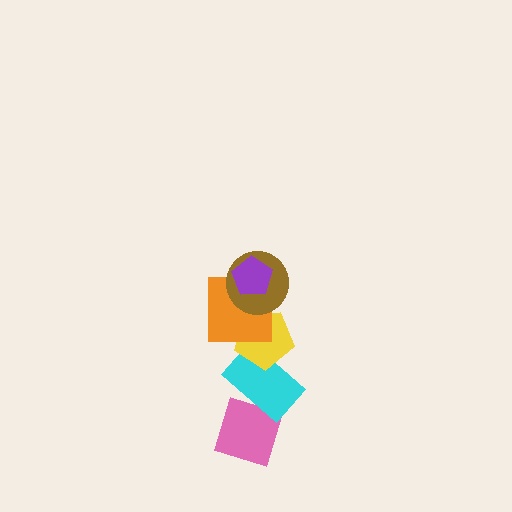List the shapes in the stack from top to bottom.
From top to bottom: the purple pentagon, the brown circle, the orange square, the yellow pentagon, the cyan rectangle, the pink diamond.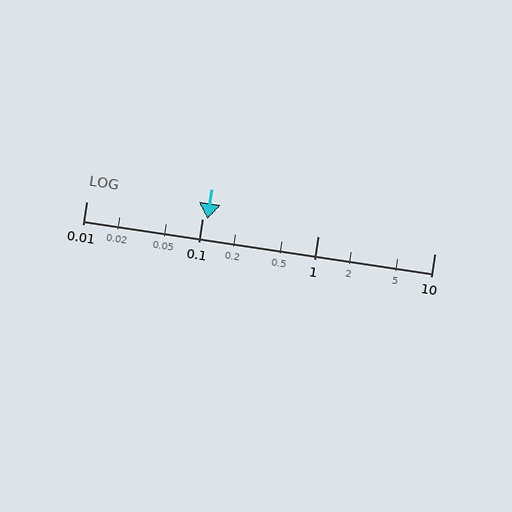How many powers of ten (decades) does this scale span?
The scale spans 3 decades, from 0.01 to 10.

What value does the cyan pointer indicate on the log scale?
The pointer indicates approximately 0.11.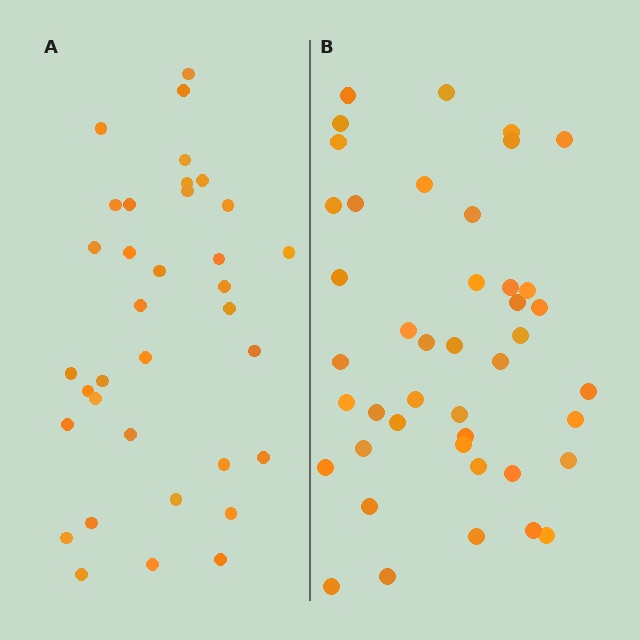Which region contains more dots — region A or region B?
Region B (the right region) has more dots.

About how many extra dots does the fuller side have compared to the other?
Region B has roughly 8 or so more dots than region A.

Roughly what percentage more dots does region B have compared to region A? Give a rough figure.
About 25% more.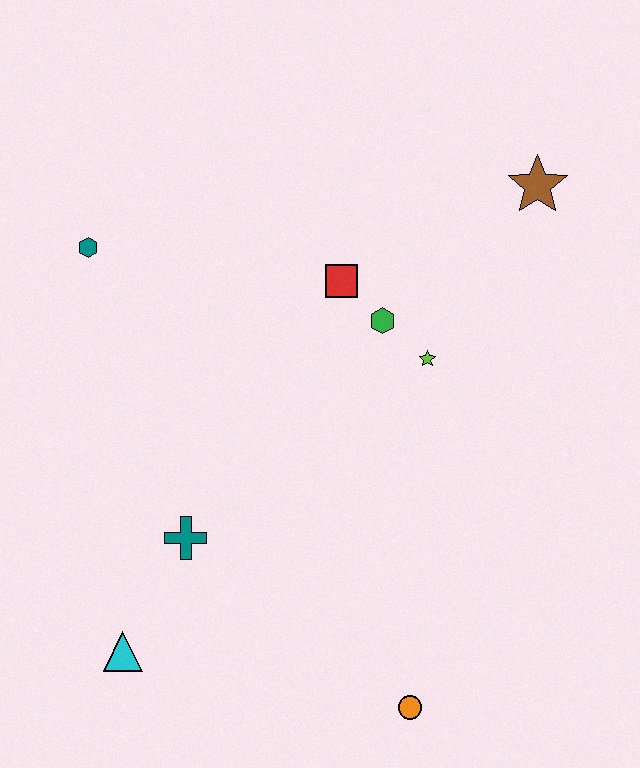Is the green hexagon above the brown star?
No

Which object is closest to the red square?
The green hexagon is closest to the red square.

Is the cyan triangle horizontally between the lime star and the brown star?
No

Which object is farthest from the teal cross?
The brown star is farthest from the teal cross.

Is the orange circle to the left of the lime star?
Yes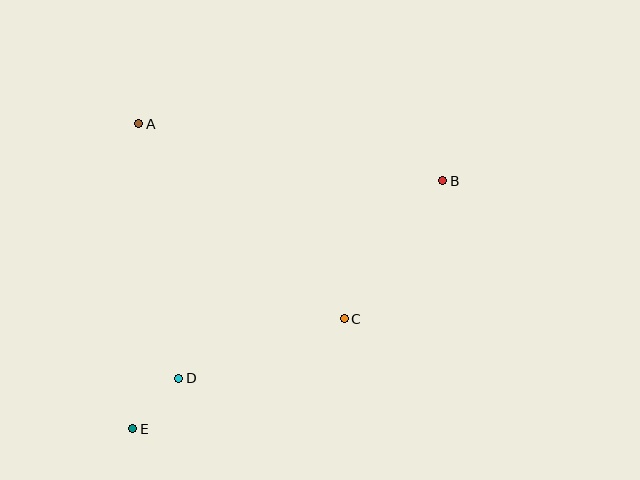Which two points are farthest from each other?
Points B and E are farthest from each other.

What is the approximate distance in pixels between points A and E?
The distance between A and E is approximately 305 pixels.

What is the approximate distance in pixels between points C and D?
The distance between C and D is approximately 175 pixels.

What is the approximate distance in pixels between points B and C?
The distance between B and C is approximately 169 pixels.